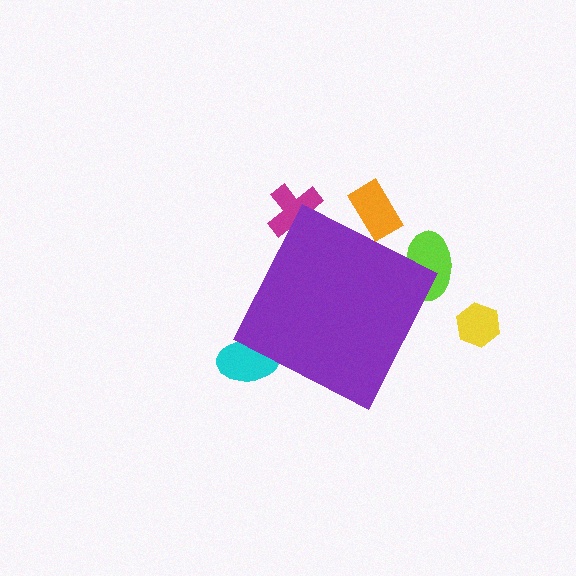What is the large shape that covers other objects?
A purple diamond.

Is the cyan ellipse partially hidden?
Yes, the cyan ellipse is partially hidden behind the purple diamond.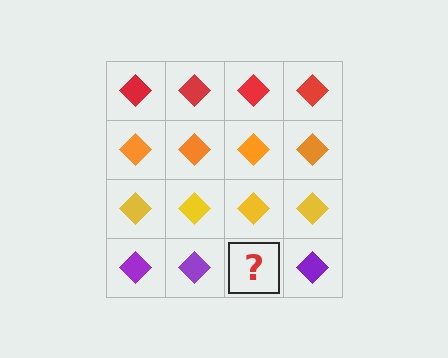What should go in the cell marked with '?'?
The missing cell should contain a purple diamond.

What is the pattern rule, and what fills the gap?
The rule is that each row has a consistent color. The gap should be filled with a purple diamond.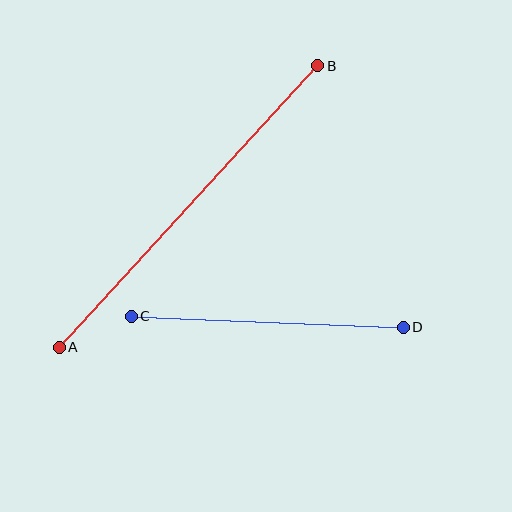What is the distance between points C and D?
The distance is approximately 272 pixels.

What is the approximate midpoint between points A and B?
The midpoint is at approximately (188, 206) pixels.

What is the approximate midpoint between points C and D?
The midpoint is at approximately (267, 322) pixels.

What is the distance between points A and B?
The distance is approximately 382 pixels.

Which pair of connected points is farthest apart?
Points A and B are farthest apart.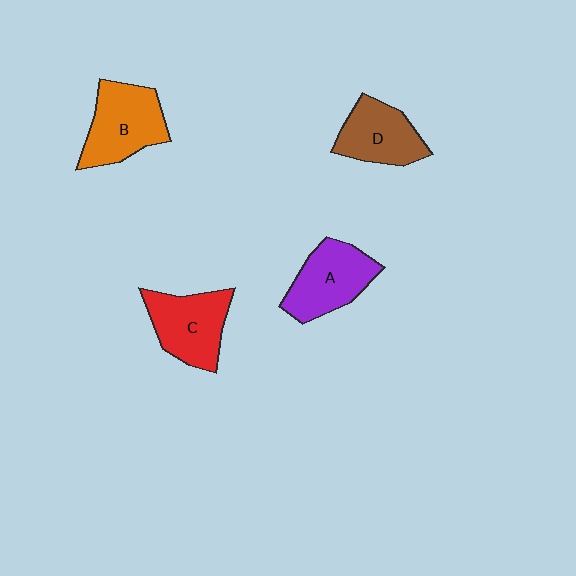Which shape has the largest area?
Shape B (orange).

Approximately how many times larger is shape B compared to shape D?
Approximately 1.2 times.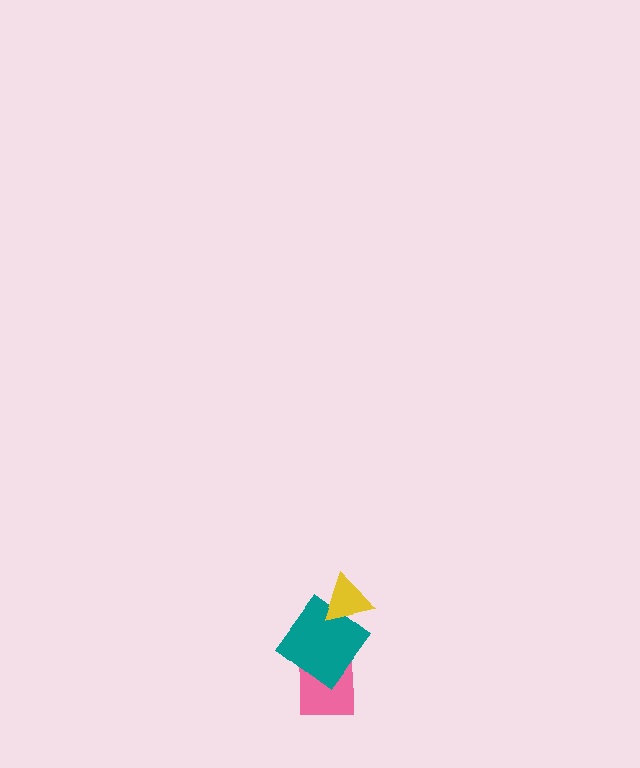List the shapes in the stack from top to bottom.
From top to bottom: the yellow triangle, the teal diamond, the pink square.